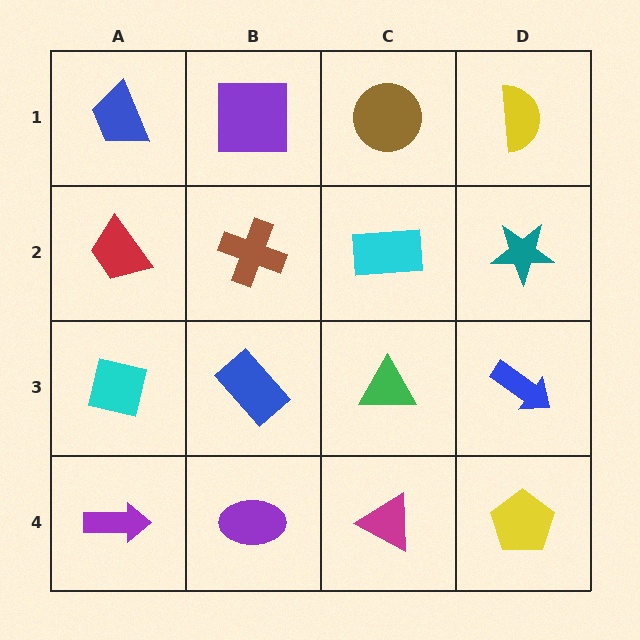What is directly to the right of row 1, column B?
A brown circle.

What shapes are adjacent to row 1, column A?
A red trapezoid (row 2, column A), a purple square (row 1, column B).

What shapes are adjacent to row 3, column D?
A teal star (row 2, column D), a yellow pentagon (row 4, column D), a green triangle (row 3, column C).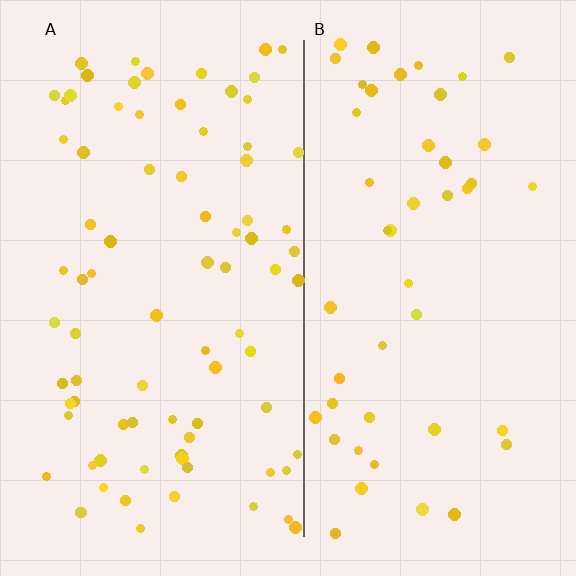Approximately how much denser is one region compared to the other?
Approximately 1.7× — region A over region B.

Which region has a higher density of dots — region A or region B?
A (the left).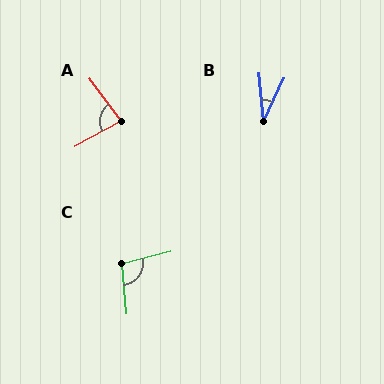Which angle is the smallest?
B, at approximately 30 degrees.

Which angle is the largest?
C, at approximately 99 degrees.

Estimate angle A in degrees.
Approximately 82 degrees.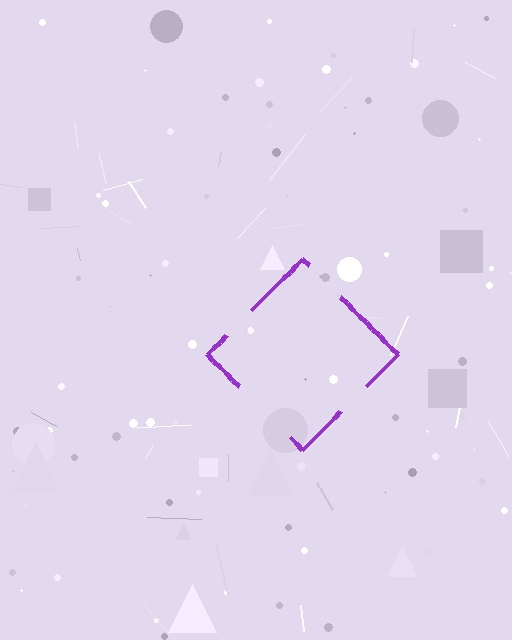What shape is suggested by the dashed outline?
The dashed outline suggests a diamond.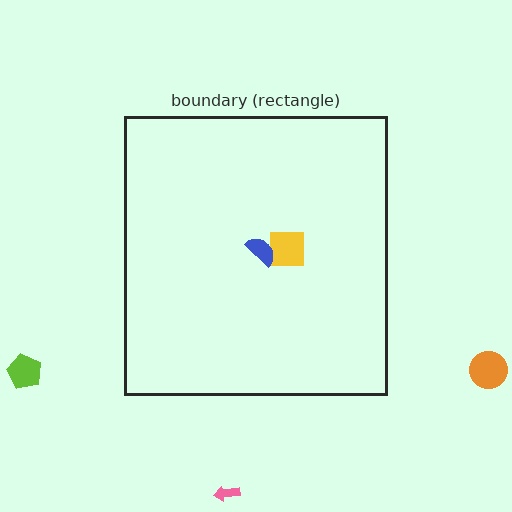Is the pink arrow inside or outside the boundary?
Outside.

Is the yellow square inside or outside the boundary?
Inside.